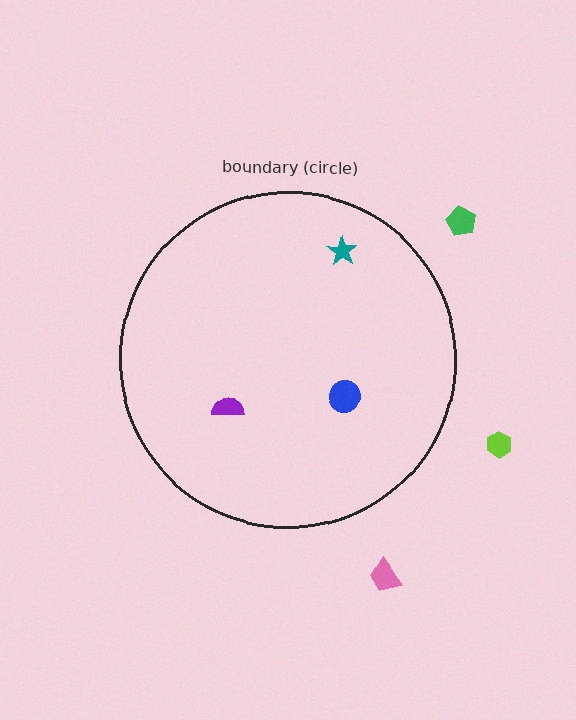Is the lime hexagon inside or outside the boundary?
Outside.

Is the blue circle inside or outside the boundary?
Inside.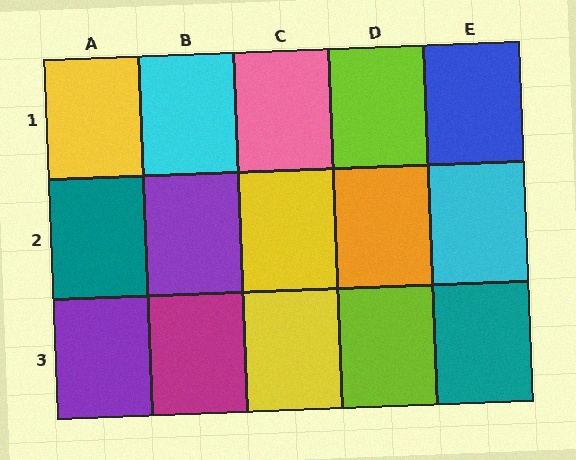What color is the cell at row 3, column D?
Lime.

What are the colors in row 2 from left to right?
Teal, purple, yellow, orange, cyan.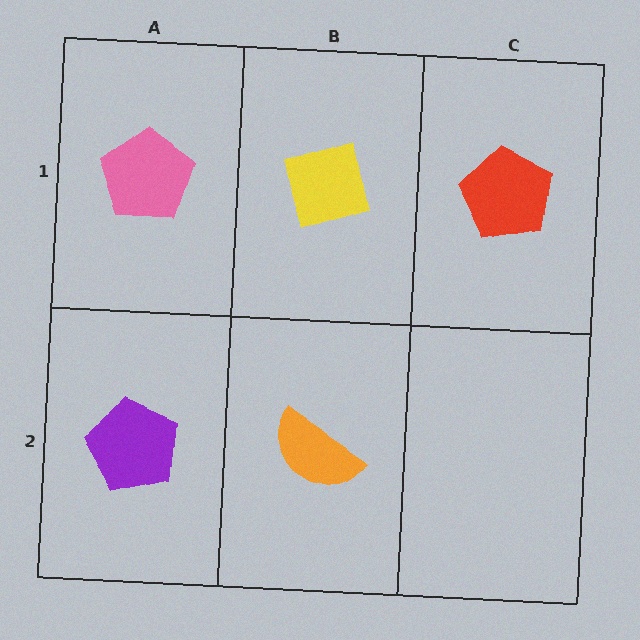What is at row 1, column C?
A red pentagon.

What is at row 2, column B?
An orange semicircle.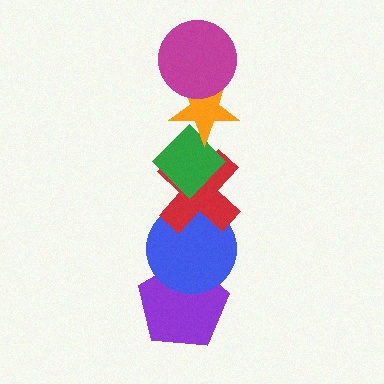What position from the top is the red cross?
The red cross is 4th from the top.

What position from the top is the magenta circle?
The magenta circle is 1st from the top.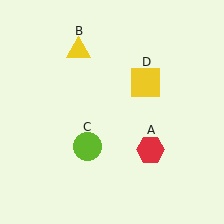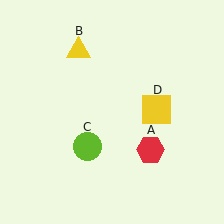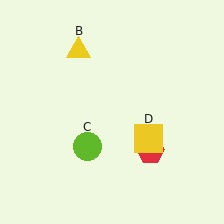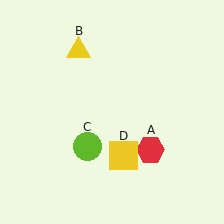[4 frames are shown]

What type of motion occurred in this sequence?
The yellow square (object D) rotated clockwise around the center of the scene.